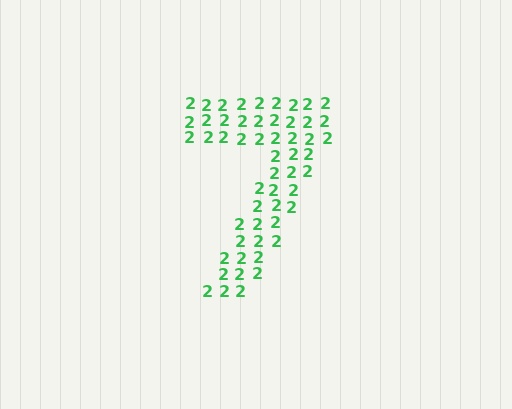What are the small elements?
The small elements are digit 2's.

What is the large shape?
The large shape is the digit 7.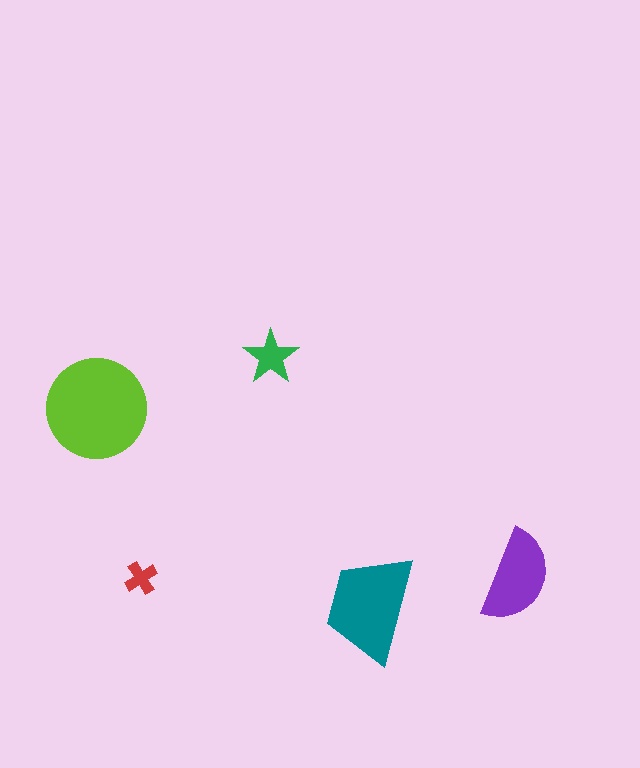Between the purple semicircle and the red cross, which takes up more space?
The purple semicircle.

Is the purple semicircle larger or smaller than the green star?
Larger.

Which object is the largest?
The lime circle.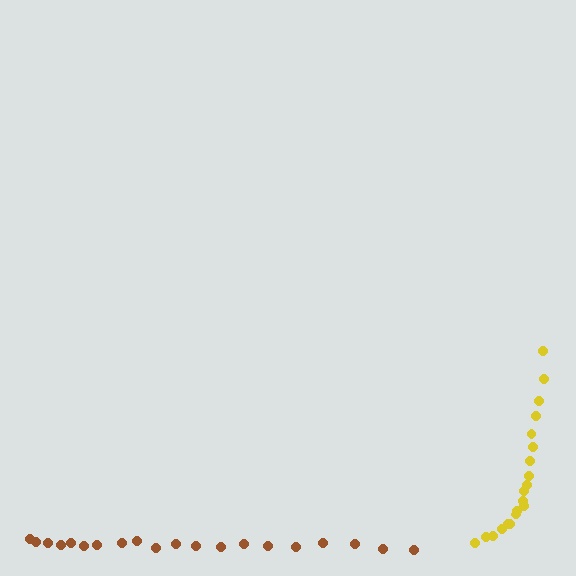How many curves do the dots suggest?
There are 2 distinct paths.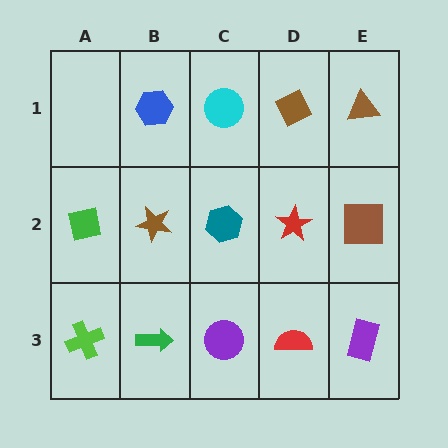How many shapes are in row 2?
5 shapes.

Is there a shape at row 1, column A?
No, that cell is empty.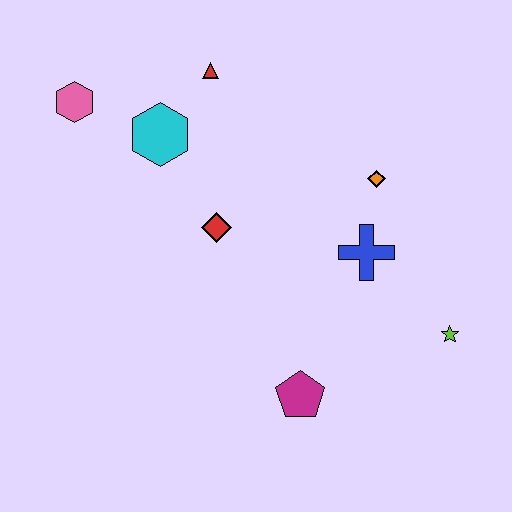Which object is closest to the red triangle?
The cyan hexagon is closest to the red triangle.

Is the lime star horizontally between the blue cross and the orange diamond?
No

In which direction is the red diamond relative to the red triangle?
The red diamond is below the red triangle.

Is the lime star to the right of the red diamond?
Yes